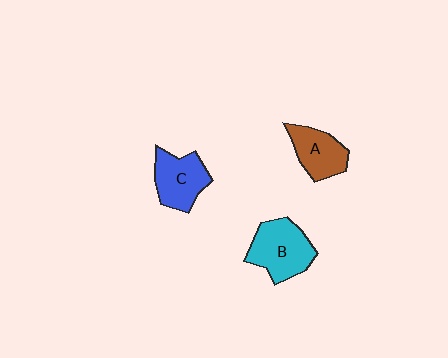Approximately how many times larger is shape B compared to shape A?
Approximately 1.3 times.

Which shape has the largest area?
Shape B (cyan).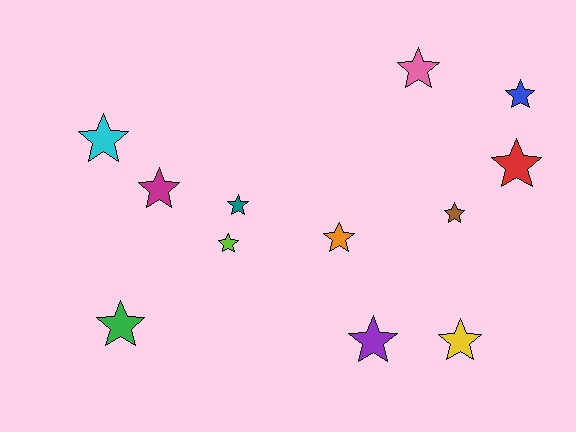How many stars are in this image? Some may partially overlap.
There are 12 stars.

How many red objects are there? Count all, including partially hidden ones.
There is 1 red object.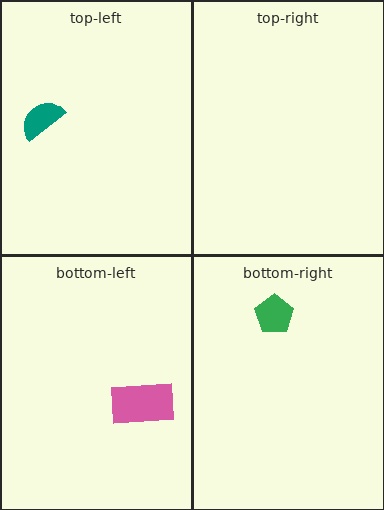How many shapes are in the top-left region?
1.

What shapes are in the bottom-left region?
The pink rectangle.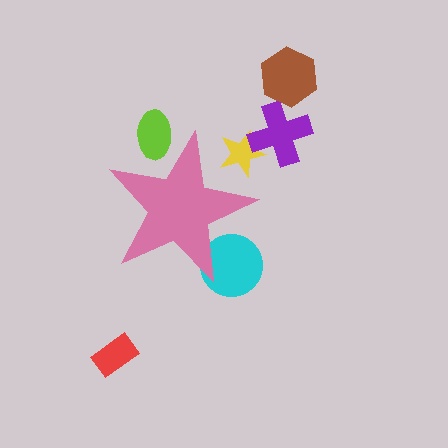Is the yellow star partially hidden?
Yes, the yellow star is partially hidden behind the pink star.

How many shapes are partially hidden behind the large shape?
3 shapes are partially hidden.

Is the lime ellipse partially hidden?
Yes, the lime ellipse is partially hidden behind the pink star.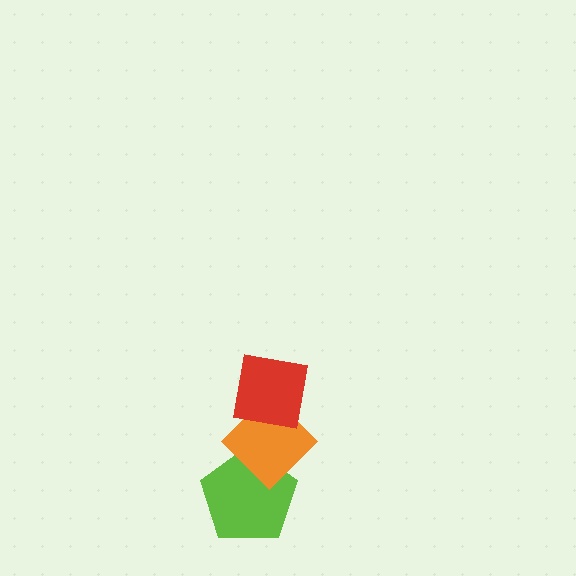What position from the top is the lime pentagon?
The lime pentagon is 3rd from the top.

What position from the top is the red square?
The red square is 1st from the top.